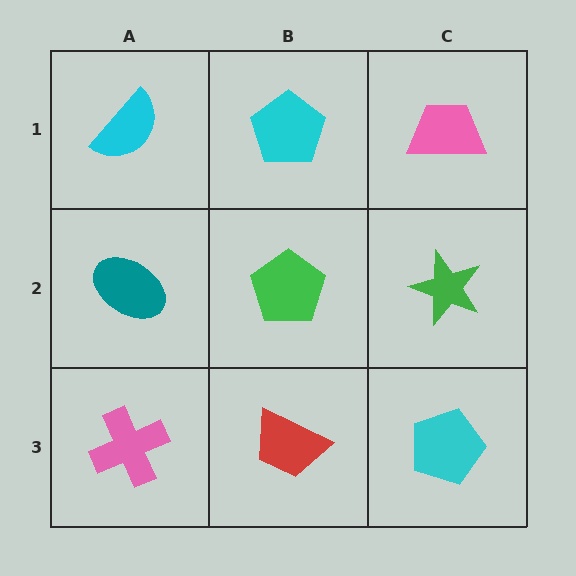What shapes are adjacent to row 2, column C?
A pink trapezoid (row 1, column C), a cyan pentagon (row 3, column C), a green pentagon (row 2, column B).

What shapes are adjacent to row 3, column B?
A green pentagon (row 2, column B), a pink cross (row 3, column A), a cyan pentagon (row 3, column C).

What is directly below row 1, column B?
A green pentagon.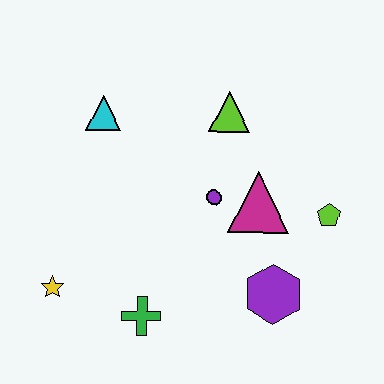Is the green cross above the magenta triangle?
No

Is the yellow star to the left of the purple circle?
Yes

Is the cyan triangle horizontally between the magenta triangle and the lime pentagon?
No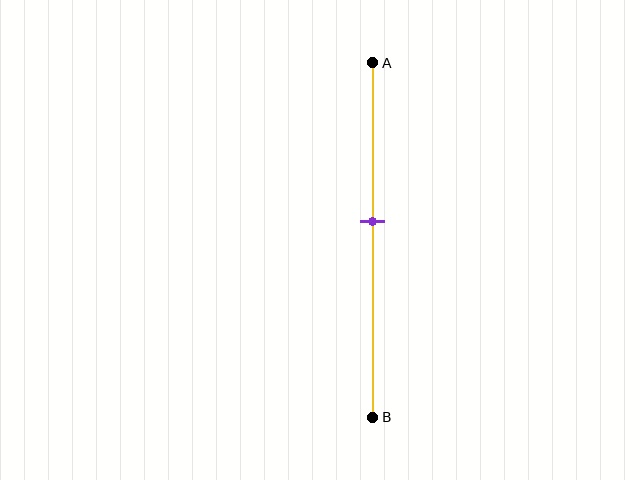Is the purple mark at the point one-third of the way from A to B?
No, the mark is at about 45% from A, not at the 33% one-third point.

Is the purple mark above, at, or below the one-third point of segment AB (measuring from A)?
The purple mark is below the one-third point of segment AB.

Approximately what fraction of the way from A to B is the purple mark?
The purple mark is approximately 45% of the way from A to B.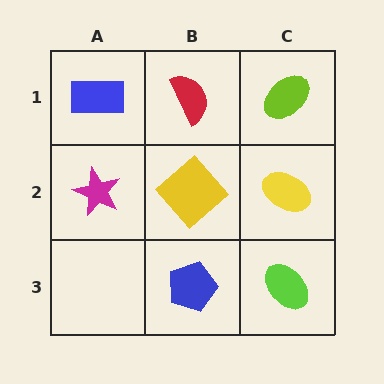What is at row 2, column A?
A magenta star.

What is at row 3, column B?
A blue pentagon.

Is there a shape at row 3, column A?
No, that cell is empty.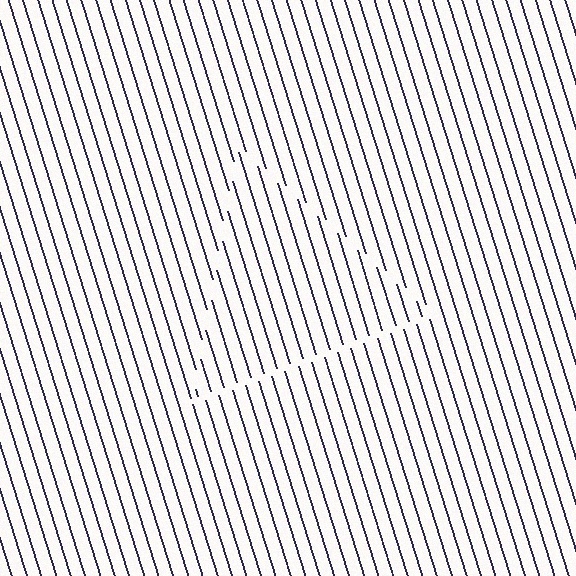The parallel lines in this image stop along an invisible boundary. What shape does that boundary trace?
An illusory triangle. The interior of the shape contains the same grating, shifted by half a period — the contour is defined by the phase discontinuity where line-ends from the inner and outer gratings abut.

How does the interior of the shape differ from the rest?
The interior of the shape contains the same grating, shifted by half a period — the contour is defined by the phase discontinuity where line-ends from the inner and outer gratings abut.